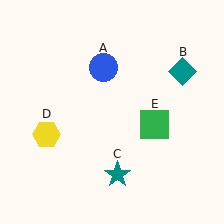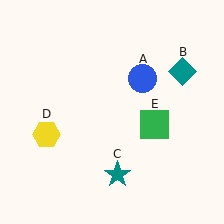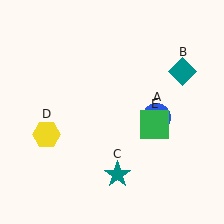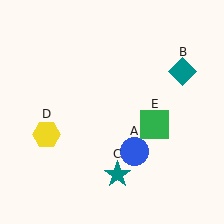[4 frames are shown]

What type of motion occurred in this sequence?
The blue circle (object A) rotated clockwise around the center of the scene.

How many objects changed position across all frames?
1 object changed position: blue circle (object A).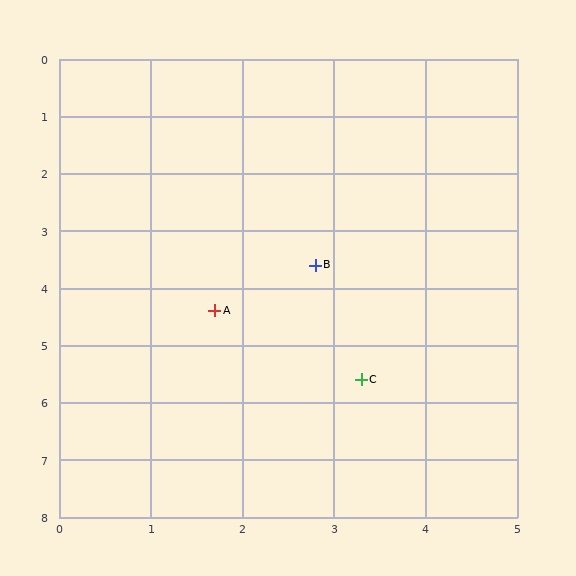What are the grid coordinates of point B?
Point B is at approximately (2.8, 3.6).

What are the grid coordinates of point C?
Point C is at approximately (3.3, 5.6).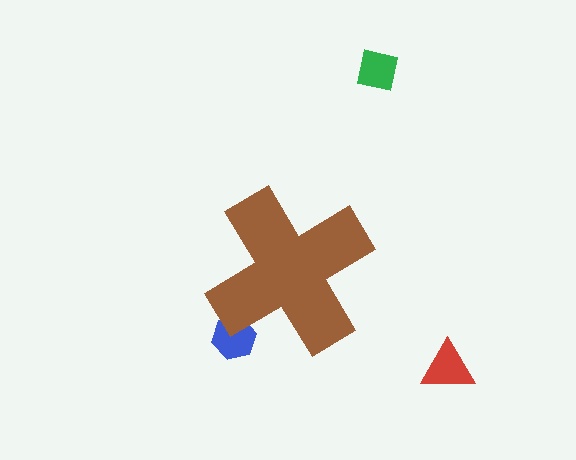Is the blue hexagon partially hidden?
Yes, the blue hexagon is partially hidden behind the brown cross.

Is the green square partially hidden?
No, the green square is fully visible.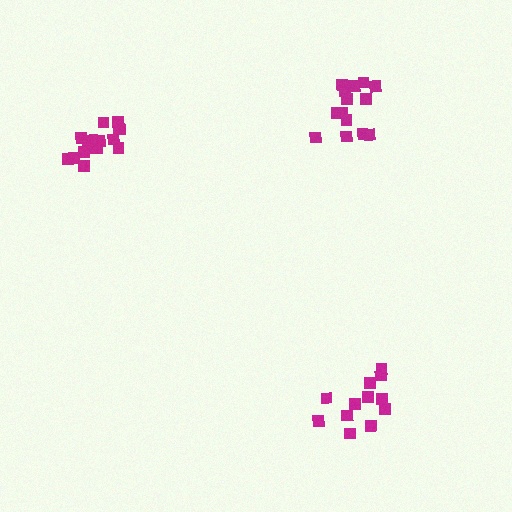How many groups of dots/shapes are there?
There are 3 groups.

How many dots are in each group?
Group 1: 14 dots, Group 2: 15 dots, Group 3: 12 dots (41 total).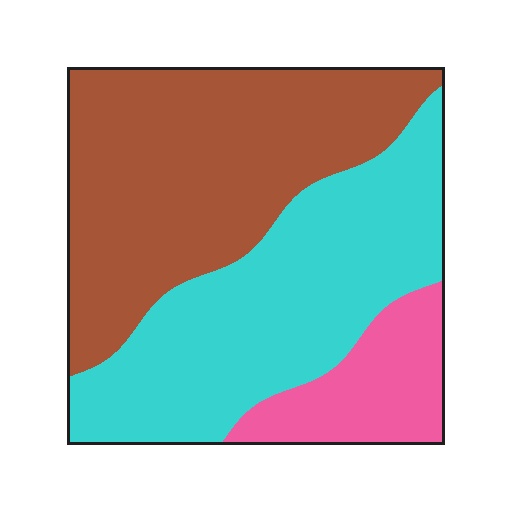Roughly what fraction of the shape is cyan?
Cyan takes up between a third and a half of the shape.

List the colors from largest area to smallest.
From largest to smallest: brown, cyan, pink.